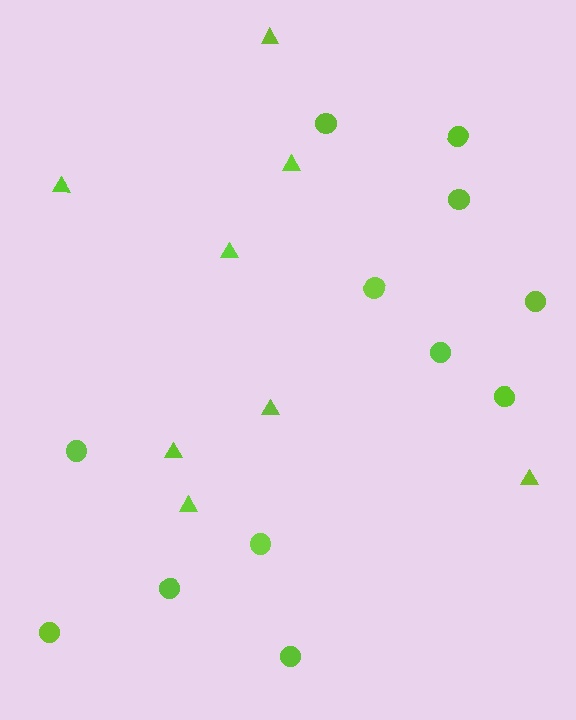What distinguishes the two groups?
There are 2 groups: one group of circles (12) and one group of triangles (8).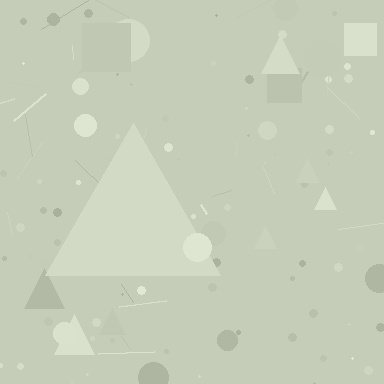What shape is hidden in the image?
A triangle is hidden in the image.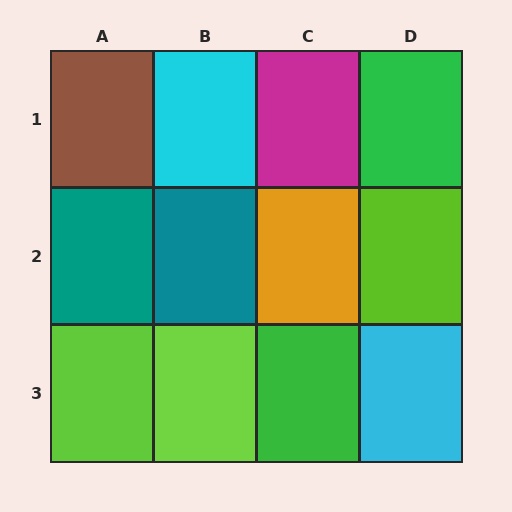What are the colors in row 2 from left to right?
Teal, teal, orange, lime.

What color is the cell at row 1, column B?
Cyan.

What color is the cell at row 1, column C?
Magenta.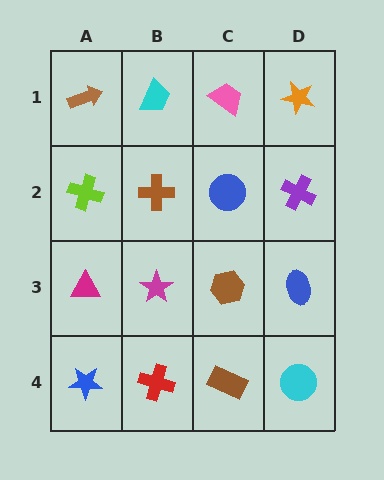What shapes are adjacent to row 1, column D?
A purple cross (row 2, column D), a pink trapezoid (row 1, column C).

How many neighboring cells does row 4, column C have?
3.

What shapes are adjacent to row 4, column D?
A blue ellipse (row 3, column D), a brown rectangle (row 4, column C).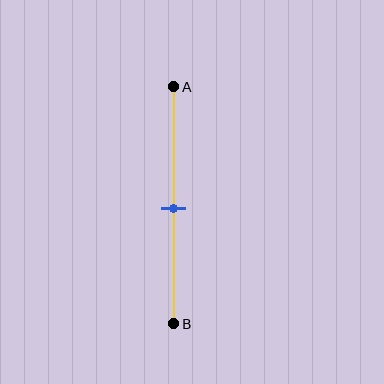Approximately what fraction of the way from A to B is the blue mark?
The blue mark is approximately 50% of the way from A to B.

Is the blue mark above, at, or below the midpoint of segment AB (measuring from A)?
The blue mark is approximately at the midpoint of segment AB.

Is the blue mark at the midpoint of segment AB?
Yes, the mark is approximately at the midpoint.